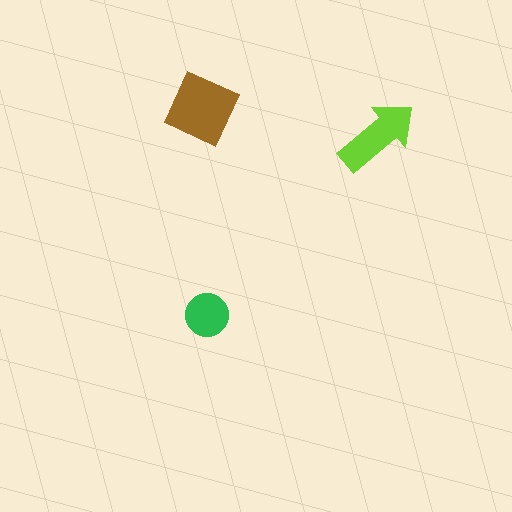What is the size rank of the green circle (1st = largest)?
3rd.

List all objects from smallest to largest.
The green circle, the lime arrow, the brown diamond.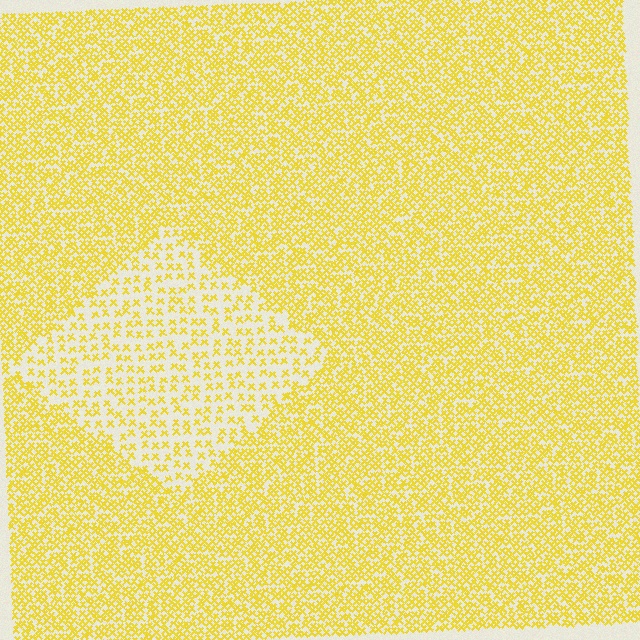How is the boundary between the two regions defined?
The boundary is defined by a change in element density (approximately 2.2x ratio). All elements are the same color, size, and shape.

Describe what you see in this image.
The image contains small yellow elements arranged at two different densities. A diamond-shaped region is visible where the elements are less densely packed than the surrounding area.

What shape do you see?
I see a diamond.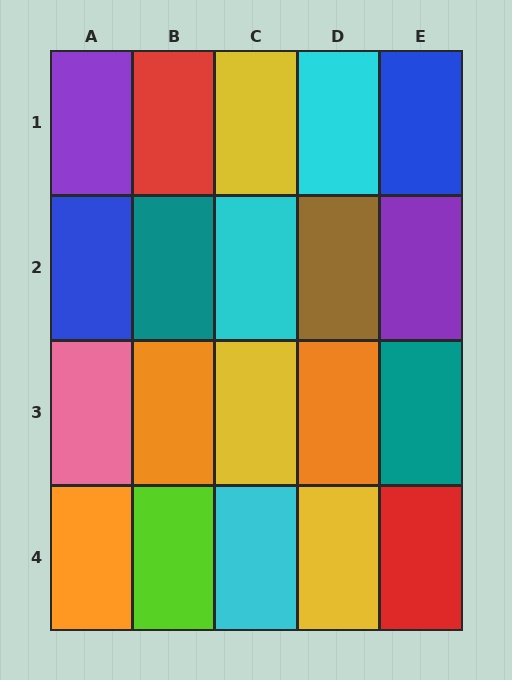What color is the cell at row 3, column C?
Yellow.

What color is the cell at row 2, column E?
Purple.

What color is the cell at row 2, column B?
Teal.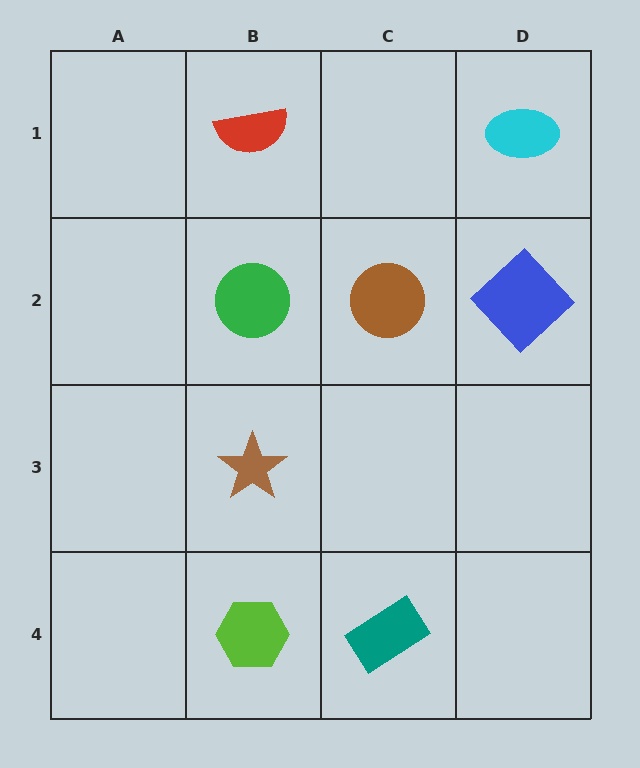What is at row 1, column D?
A cyan ellipse.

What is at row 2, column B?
A green circle.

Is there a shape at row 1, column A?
No, that cell is empty.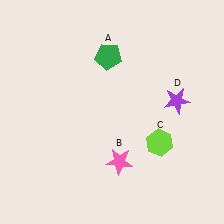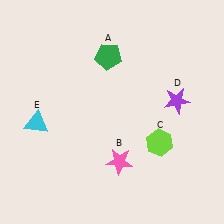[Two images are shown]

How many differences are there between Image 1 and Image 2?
There is 1 difference between the two images.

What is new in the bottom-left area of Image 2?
A cyan triangle (E) was added in the bottom-left area of Image 2.